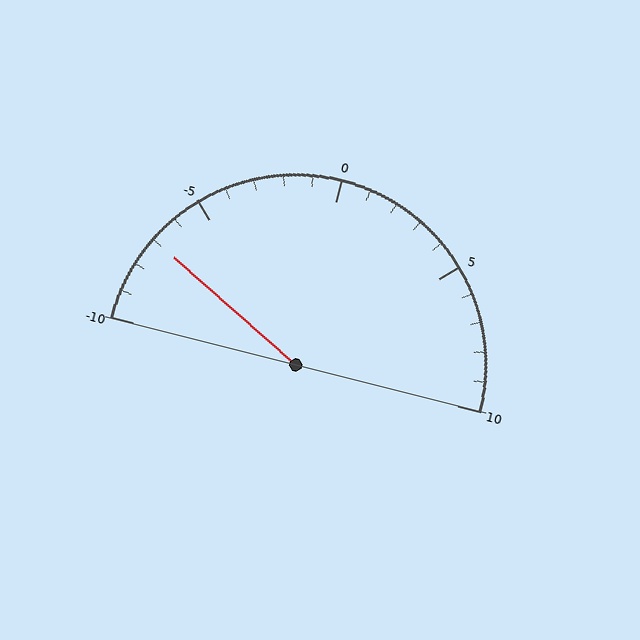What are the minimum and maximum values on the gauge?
The gauge ranges from -10 to 10.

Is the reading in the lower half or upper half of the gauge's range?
The reading is in the lower half of the range (-10 to 10).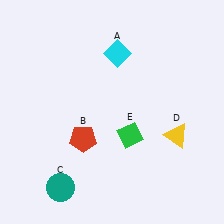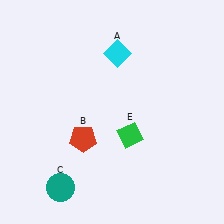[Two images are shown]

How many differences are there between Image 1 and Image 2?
There is 1 difference between the two images.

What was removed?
The yellow triangle (D) was removed in Image 2.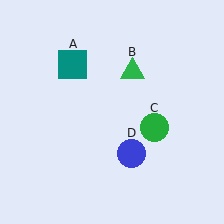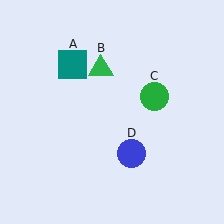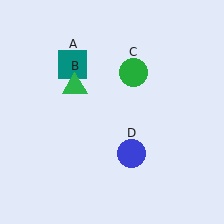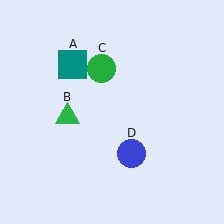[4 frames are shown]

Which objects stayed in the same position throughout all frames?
Teal square (object A) and blue circle (object D) remained stationary.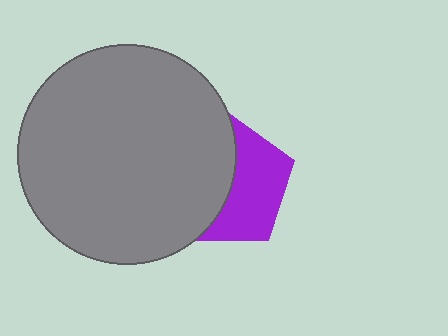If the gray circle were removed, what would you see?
You would see the complete purple pentagon.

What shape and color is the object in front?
The object in front is a gray circle.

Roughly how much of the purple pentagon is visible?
About half of it is visible (roughly 49%).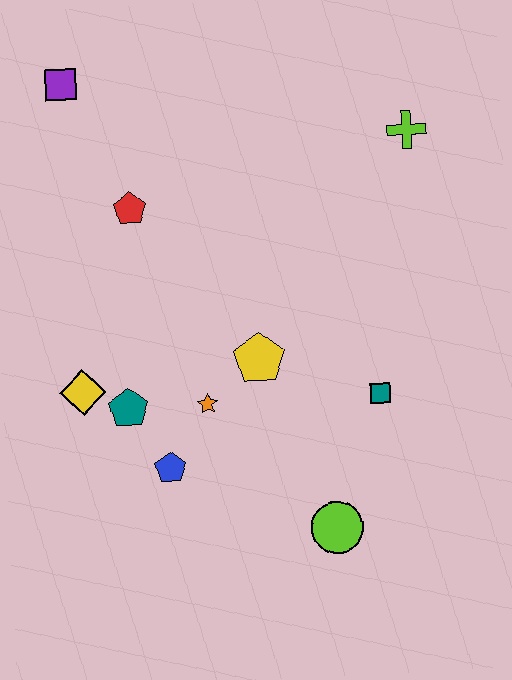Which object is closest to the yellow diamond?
The teal pentagon is closest to the yellow diamond.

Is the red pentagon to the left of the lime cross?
Yes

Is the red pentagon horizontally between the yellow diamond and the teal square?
Yes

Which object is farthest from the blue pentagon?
The lime cross is farthest from the blue pentagon.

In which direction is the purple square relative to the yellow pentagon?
The purple square is above the yellow pentagon.